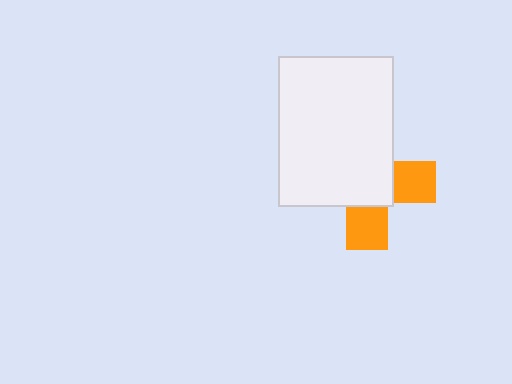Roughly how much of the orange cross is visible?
A small part of it is visible (roughly 37%).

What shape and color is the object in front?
The object in front is a white rectangle.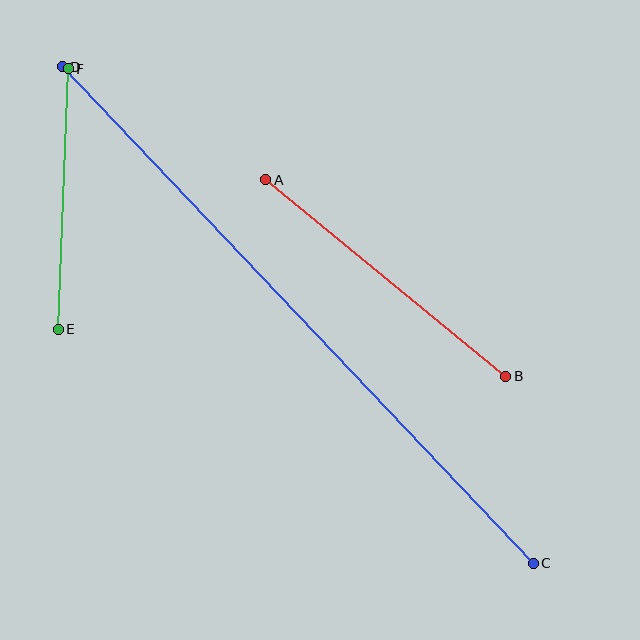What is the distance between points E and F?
The distance is approximately 261 pixels.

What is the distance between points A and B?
The distance is approximately 310 pixels.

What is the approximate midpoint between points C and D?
The midpoint is at approximately (298, 315) pixels.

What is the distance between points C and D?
The distance is approximately 684 pixels.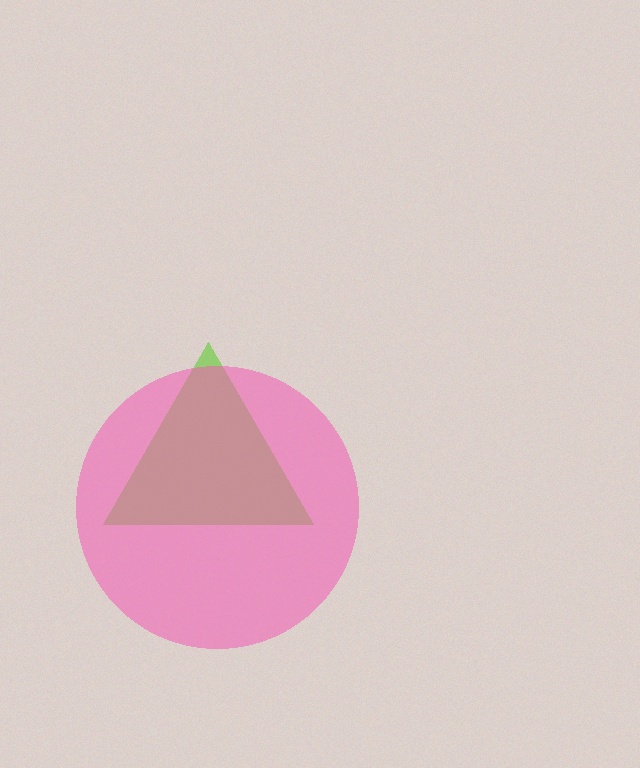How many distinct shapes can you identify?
There are 2 distinct shapes: a lime triangle, a pink circle.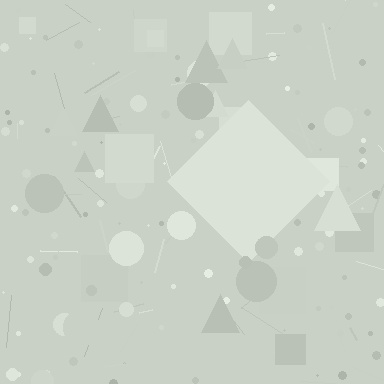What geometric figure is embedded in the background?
A diamond is embedded in the background.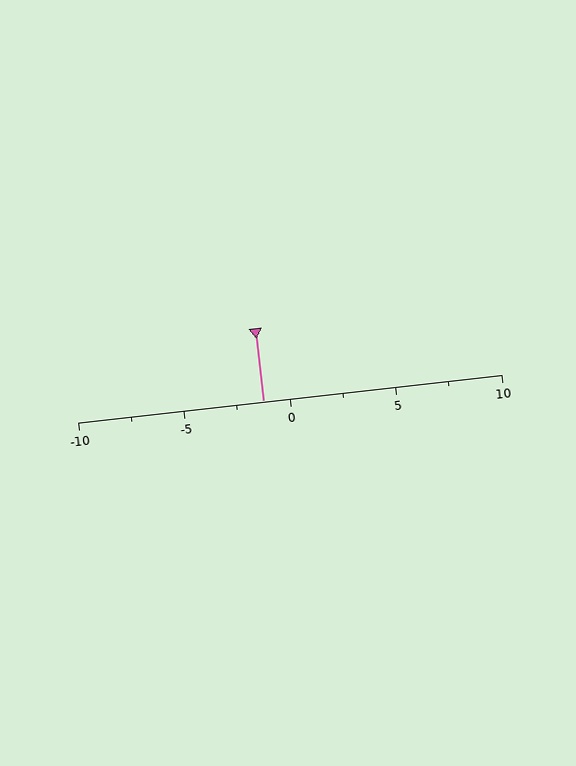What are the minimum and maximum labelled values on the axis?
The axis runs from -10 to 10.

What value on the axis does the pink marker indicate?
The marker indicates approximately -1.2.